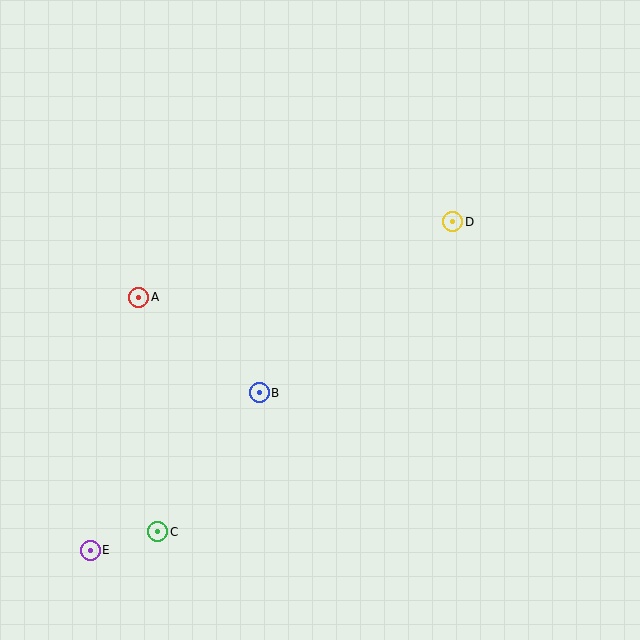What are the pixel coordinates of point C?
Point C is at (158, 532).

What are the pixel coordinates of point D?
Point D is at (453, 222).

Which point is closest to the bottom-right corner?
Point B is closest to the bottom-right corner.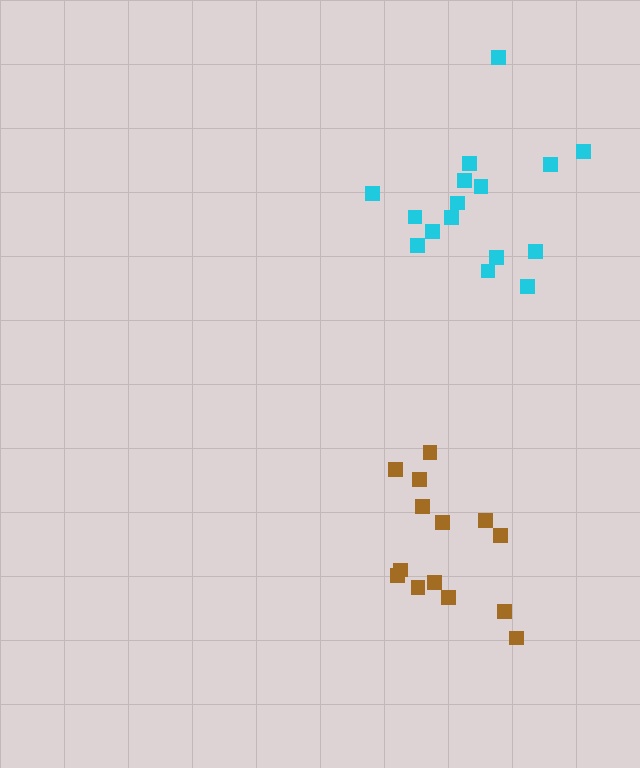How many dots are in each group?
Group 1: 14 dots, Group 2: 16 dots (30 total).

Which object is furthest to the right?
The brown cluster is rightmost.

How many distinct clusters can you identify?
There are 2 distinct clusters.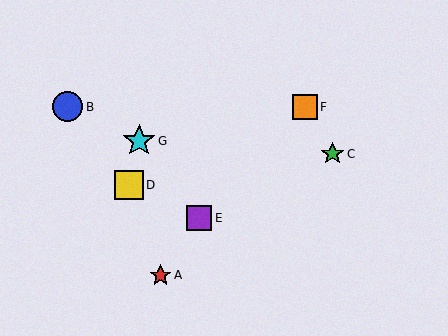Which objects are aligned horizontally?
Objects B, F are aligned horizontally.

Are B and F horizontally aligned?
Yes, both are at y≈107.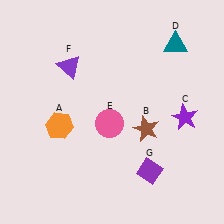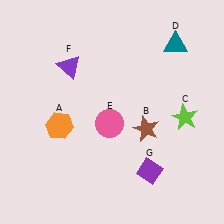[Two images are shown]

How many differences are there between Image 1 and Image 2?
There is 1 difference between the two images.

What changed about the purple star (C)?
In Image 1, C is purple. In Image 2, it changed to lime.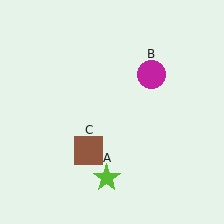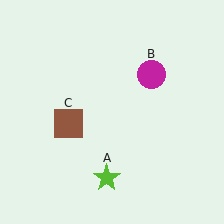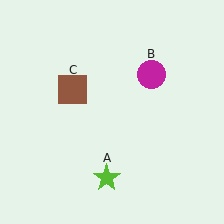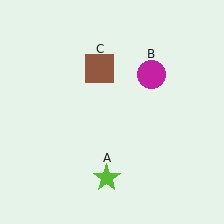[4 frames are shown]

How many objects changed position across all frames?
1 object changed position: brown square (object C).